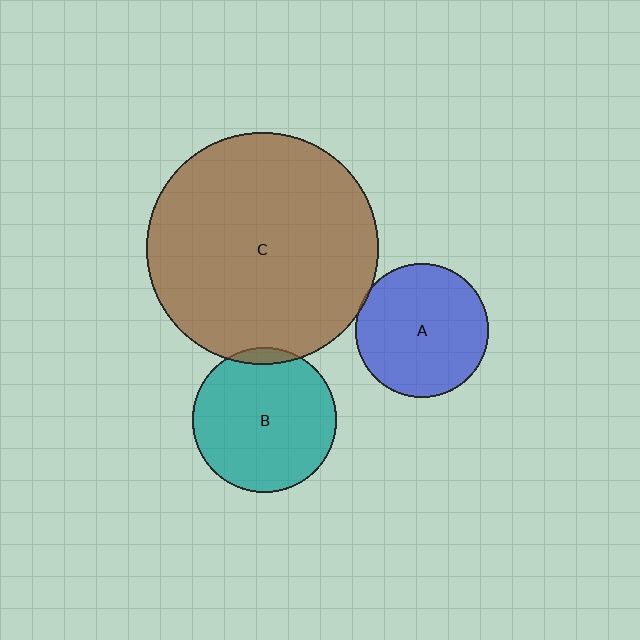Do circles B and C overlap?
Yes.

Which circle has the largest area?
Circle C (brown).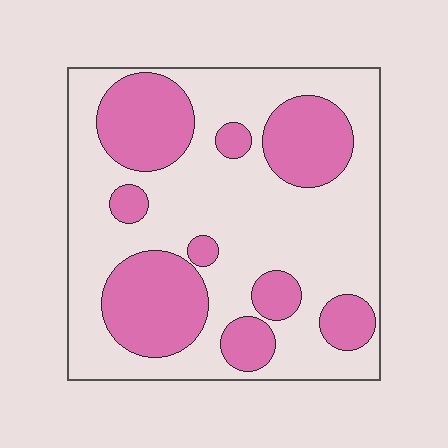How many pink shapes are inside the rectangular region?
9.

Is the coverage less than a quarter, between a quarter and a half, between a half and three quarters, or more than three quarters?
Between a quarter and a half.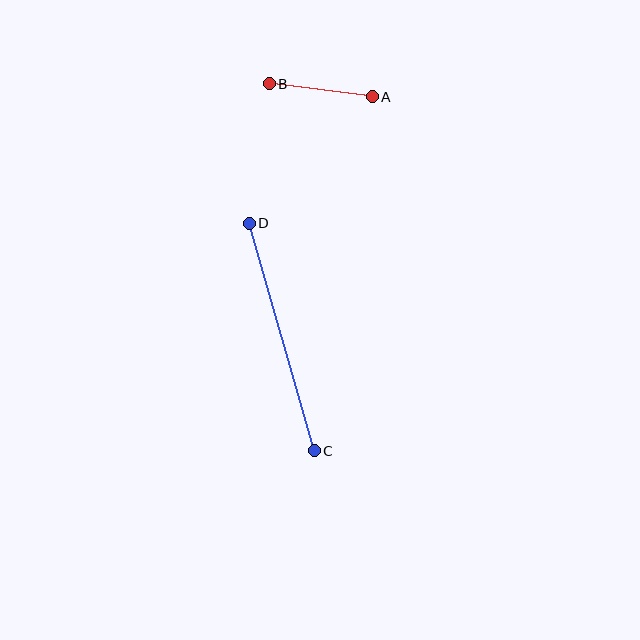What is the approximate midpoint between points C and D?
The midpoint is at approximately (282, 337) pixels.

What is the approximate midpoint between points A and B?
The midpoint is at approximately (321, 90) pixels.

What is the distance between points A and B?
The distance is approximately 104 pixels.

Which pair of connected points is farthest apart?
Points C and D are farthest apart.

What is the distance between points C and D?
The distance is approximately 237 pixels.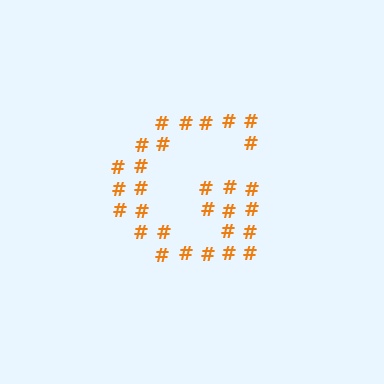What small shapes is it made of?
It is made of small hash symbols.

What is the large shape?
The large shape is the letter G.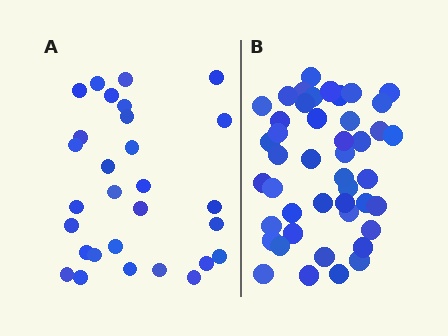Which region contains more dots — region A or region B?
Region B (the right region) has more dots.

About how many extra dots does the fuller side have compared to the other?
Region B has approximately 15 more dots than region A.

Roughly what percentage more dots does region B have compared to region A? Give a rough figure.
About 55% more.